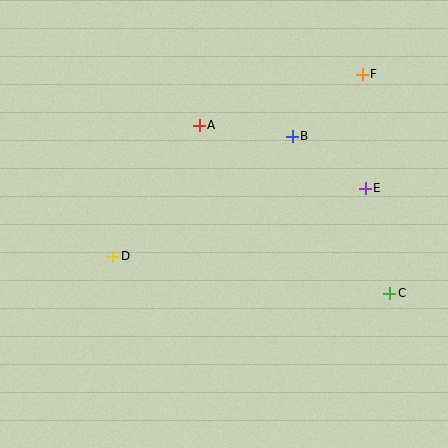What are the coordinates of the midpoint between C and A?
The midpoint between C and A is at (294, 209).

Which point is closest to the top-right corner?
Point F is closest to the top-right corner.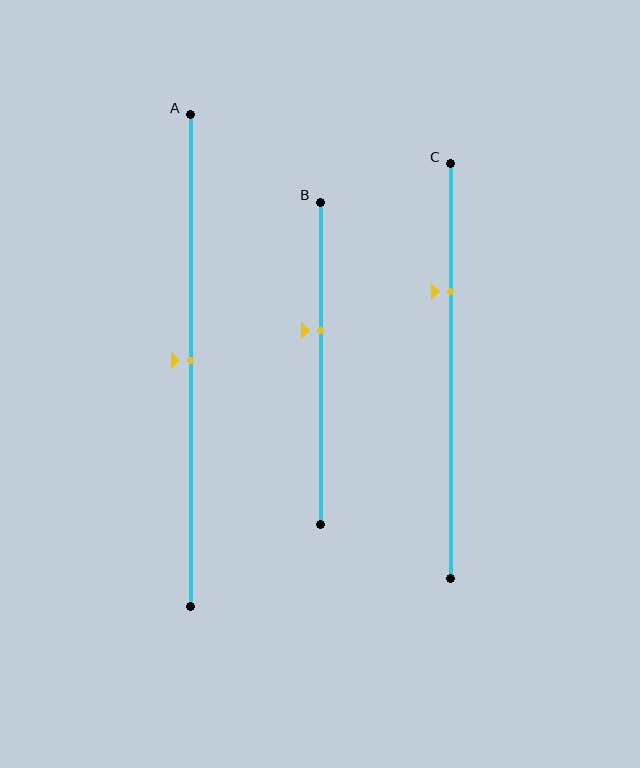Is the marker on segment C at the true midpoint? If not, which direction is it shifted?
No, the marker on segment C is shifted upward by about 19% of the segment length.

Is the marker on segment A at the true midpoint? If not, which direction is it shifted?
Yes, the marker on segment A is at the true midpoint.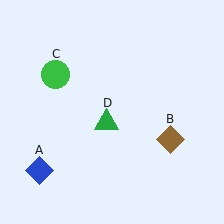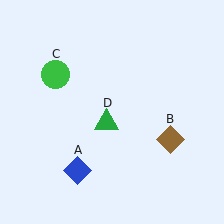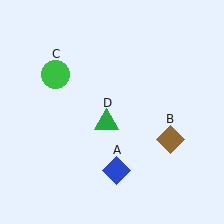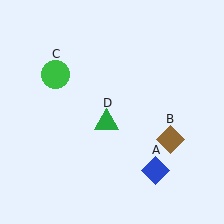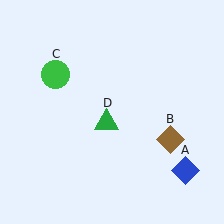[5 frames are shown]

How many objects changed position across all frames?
1 object changed position: blue diamond (object A).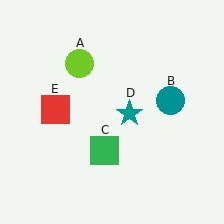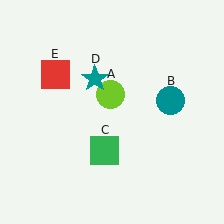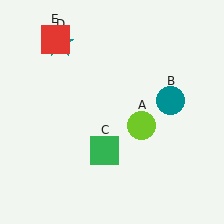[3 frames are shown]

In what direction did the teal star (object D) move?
The teal star (object D) moved up and to the left.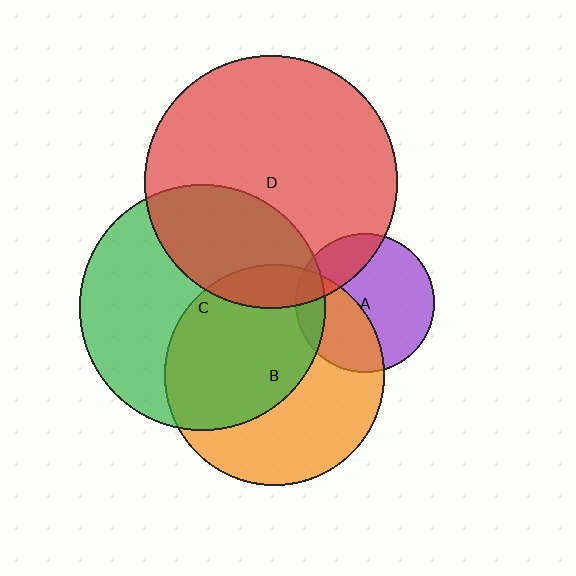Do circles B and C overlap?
Yes.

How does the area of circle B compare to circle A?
Approximately 2.5 times.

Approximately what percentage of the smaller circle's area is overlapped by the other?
Approximately 55%.